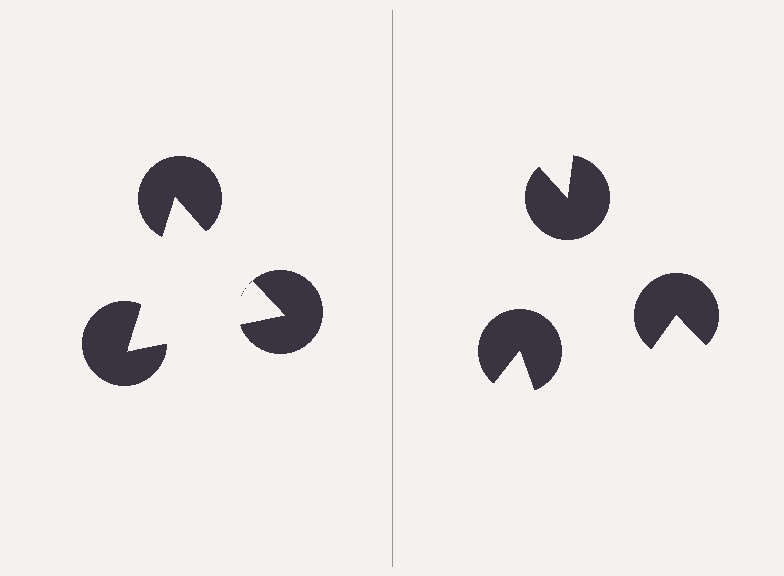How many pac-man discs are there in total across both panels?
6 — 3 on each side.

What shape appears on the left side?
An illusory triangle.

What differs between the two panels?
The pac-man discs are positioned identically on both sides; only the wedge orientations differ. On the left they align to a triangle; on the right they are misaligned.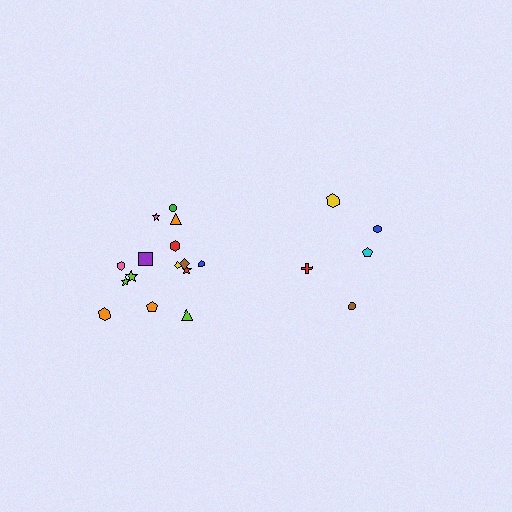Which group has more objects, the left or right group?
The left group.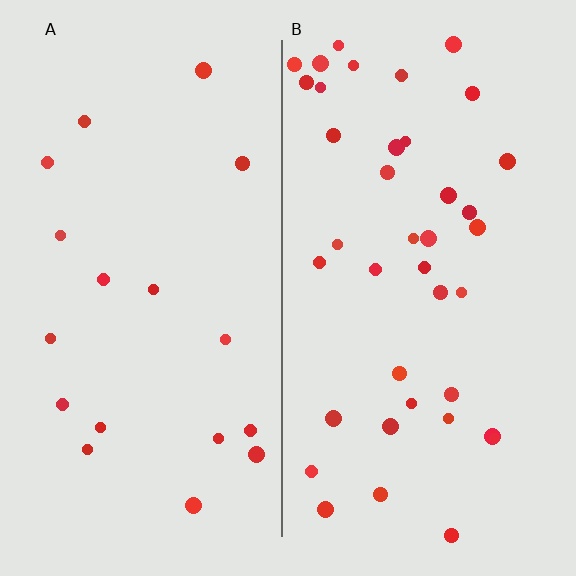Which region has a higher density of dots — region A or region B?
B (the right).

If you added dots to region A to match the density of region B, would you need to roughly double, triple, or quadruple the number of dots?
Approximately double.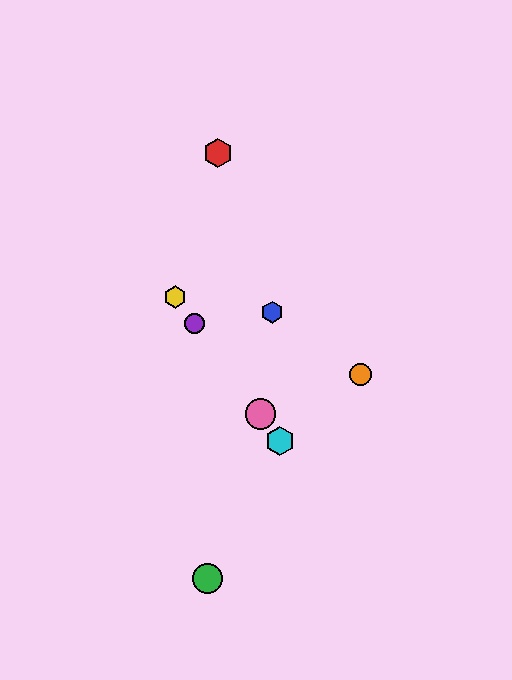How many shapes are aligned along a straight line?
4 shapes (the yellow hexagon, the purple circle, the cyan hexagon, the pink circle) are aligned along a straight line.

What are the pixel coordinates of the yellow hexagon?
The yellow hexagon is at (175, 297).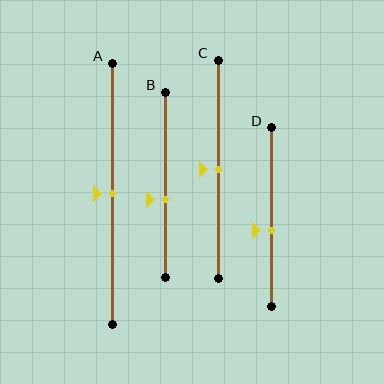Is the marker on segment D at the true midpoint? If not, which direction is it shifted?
No, the marker on segment D is shifted downward by about 8% of the segment length.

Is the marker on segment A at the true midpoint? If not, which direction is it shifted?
Yes, the marker on segment A is at the true midpoint.